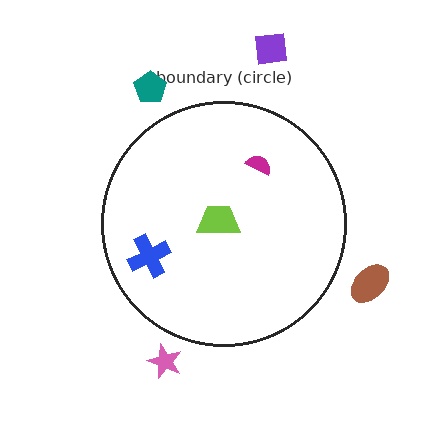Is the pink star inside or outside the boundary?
Outside.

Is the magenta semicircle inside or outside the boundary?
Inside.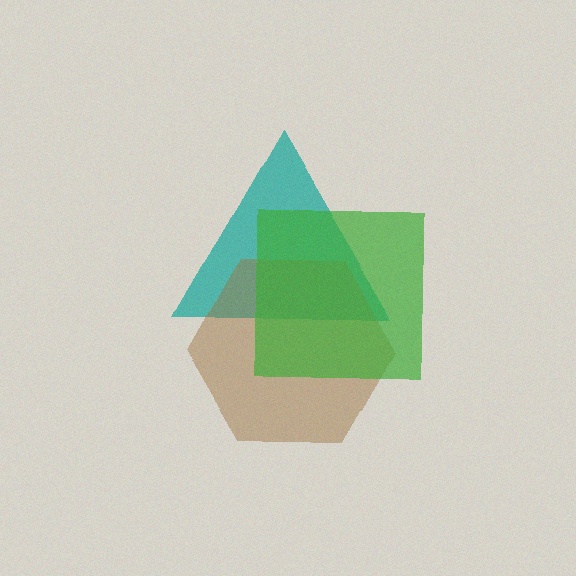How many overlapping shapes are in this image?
There are 3 overlapping shapes in the image.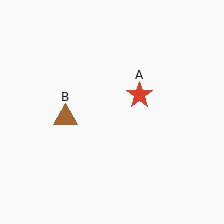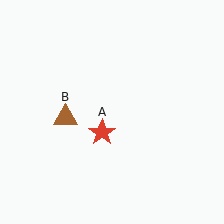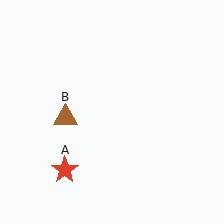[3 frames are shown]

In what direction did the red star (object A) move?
The red star (object A) moved down and to the left.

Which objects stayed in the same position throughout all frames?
Brown triangle (object B) remained stationary.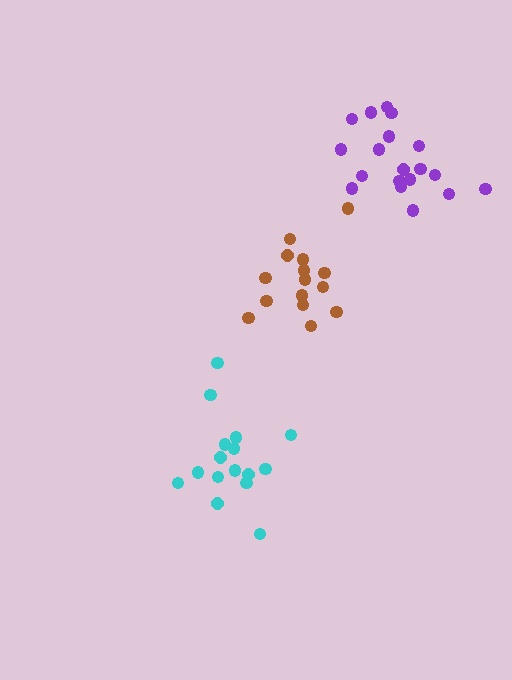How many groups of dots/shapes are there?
There are 3 groups.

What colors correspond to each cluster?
The clusters are colored: purple, brown, cyan.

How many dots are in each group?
Group 1: 19 dots, Group 2: 15 dots, Group 3: 16 dots (50 total).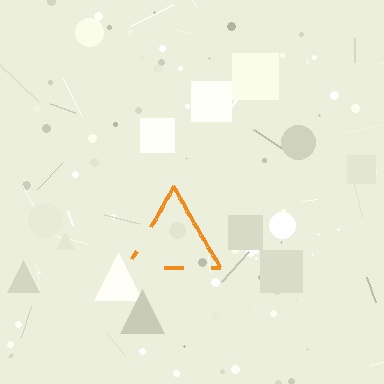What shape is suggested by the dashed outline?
The dashed outline suggests a triangle.